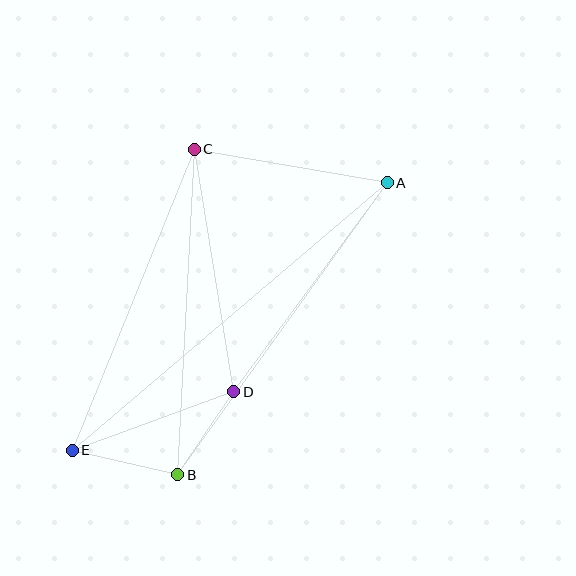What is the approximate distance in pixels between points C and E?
The distance between C and E is approximately 325 pixels.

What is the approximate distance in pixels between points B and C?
The distance between B and C is approximately 326 pixels.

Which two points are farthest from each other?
Points A and E are farthest from each other.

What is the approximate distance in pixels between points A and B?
The distance between A and B is approximately 359 pixels.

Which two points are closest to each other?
Points B and D are closest to each other.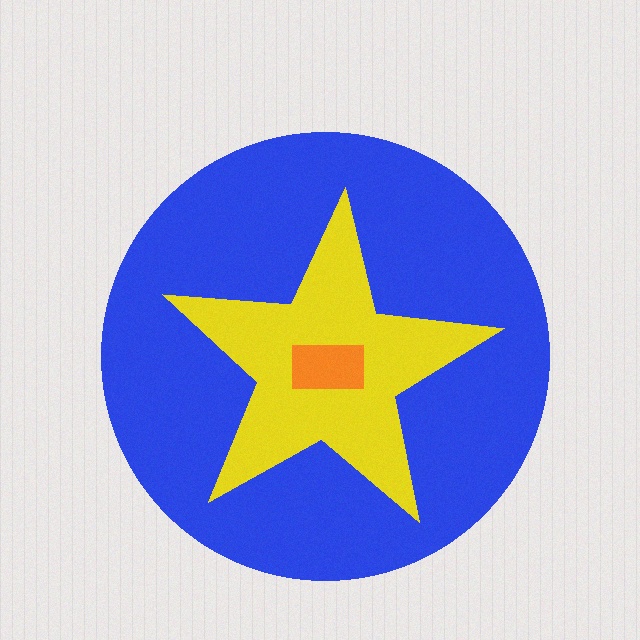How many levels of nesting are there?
3.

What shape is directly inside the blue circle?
The yellow star.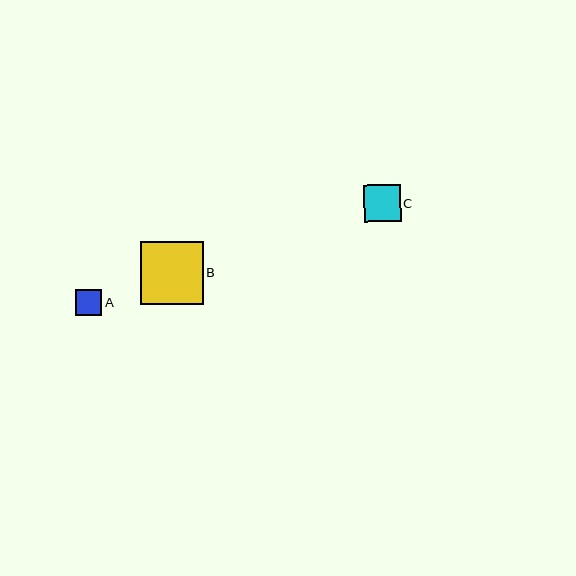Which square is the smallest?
Square A is the smallest with a size of approximately 26 pixels.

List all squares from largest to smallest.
From largest to smallest: B, C, A.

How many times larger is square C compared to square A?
Square C is approximately 1.4 times the size of square A.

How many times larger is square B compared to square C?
Square B is approximately 1.7 times the size of square C.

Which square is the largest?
Square B is the largest with a size of approximately 63 pixels.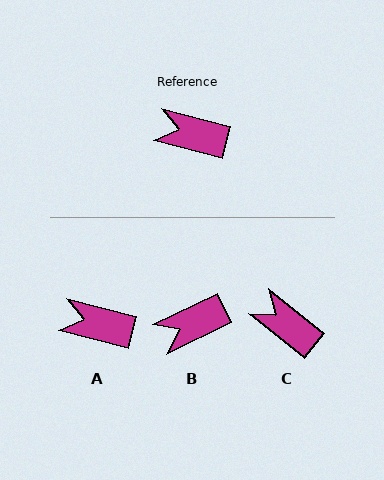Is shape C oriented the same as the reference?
No, it is off by about 24 degrees.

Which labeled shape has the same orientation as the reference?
A.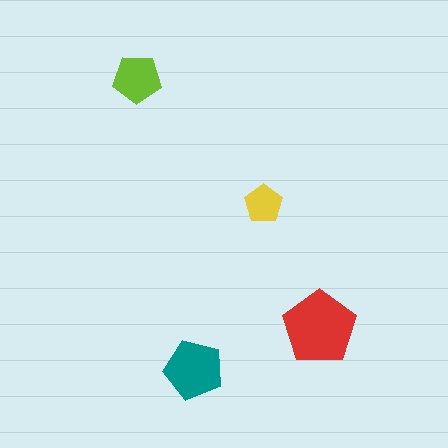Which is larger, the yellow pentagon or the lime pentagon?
The lime one.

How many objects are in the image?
There are 4 objects in the image.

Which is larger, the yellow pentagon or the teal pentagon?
The teal one.